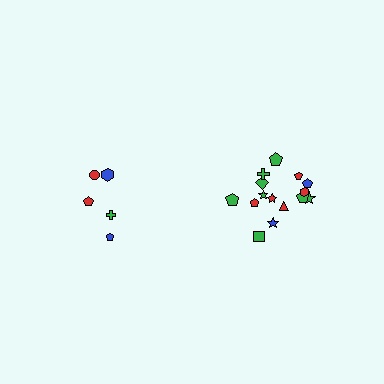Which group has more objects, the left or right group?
The right group.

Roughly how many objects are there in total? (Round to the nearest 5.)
Roughly 20 objects in total.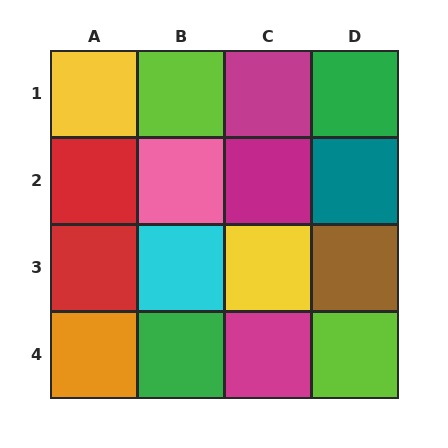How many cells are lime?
2 cells are lime.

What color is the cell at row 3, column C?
Yellow.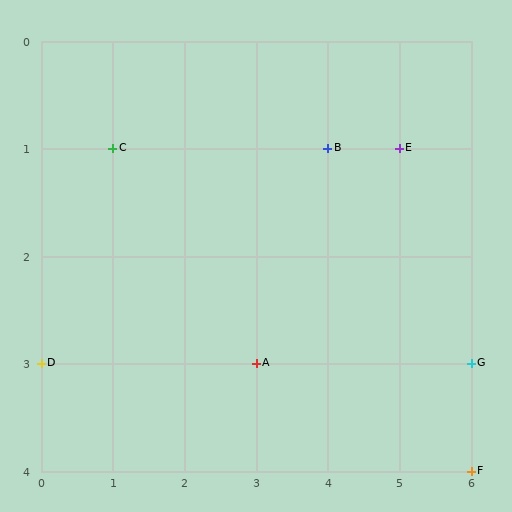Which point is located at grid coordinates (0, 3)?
Point D is at (0, 3).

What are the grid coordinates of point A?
Point A is at grid coordinates (3, 3).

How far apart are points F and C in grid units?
Points F and C are 5 columns and 3 rows apart (about 5.8 grid units diagonally).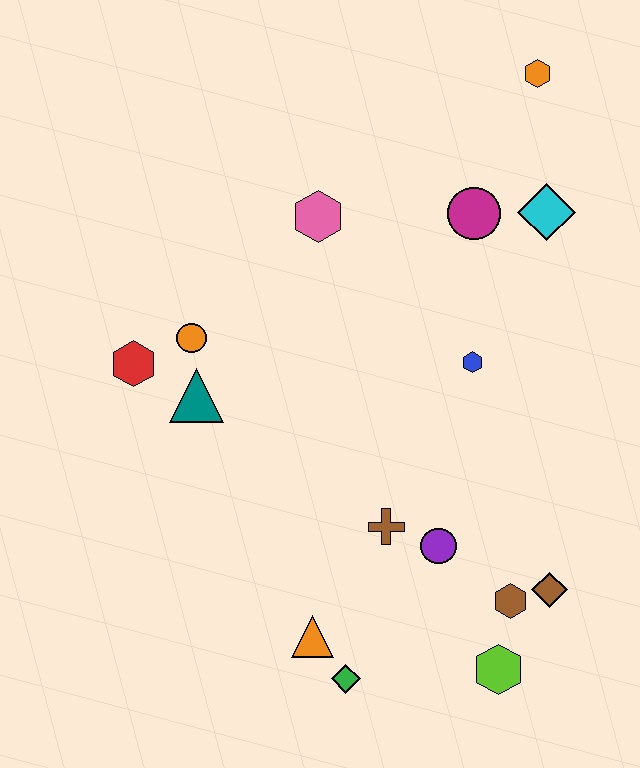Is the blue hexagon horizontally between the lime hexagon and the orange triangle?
Yes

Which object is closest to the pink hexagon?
The magenta circle is closest to the pink hexagon.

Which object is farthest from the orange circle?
The lime hexagon is farthest from the orange circle.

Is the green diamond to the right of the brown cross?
No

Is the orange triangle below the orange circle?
Yes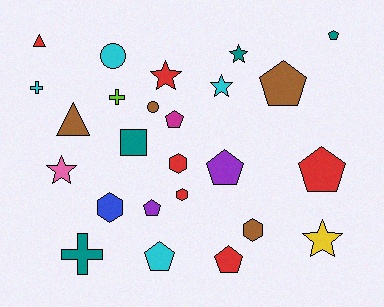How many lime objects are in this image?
There is 1 lime object.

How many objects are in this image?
There are 25 objects.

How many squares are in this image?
There is 1 square.